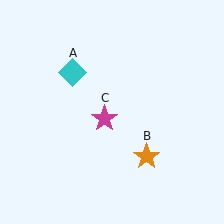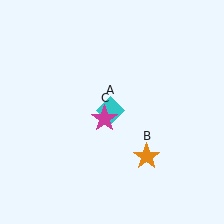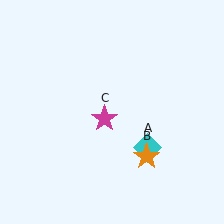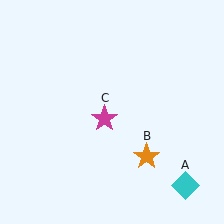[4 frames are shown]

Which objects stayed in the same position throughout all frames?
Orange star (object B) and magenta star (object C) remained stationary.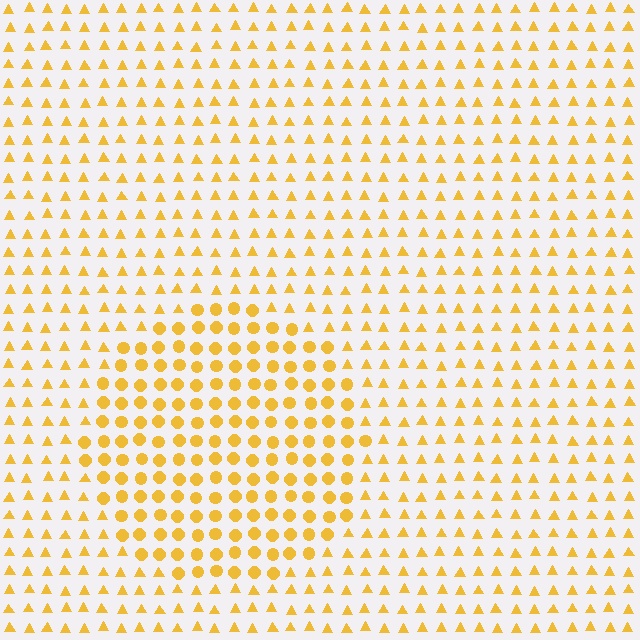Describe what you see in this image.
The image is filled with small yellow elements arranged in a uniform grid. A circle-shaped region contains circles, while the surrounding area contains triangles. The boundary is defined purely by the change in element shape.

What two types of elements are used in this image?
The image uses circles inside the circle region and triangles outside it.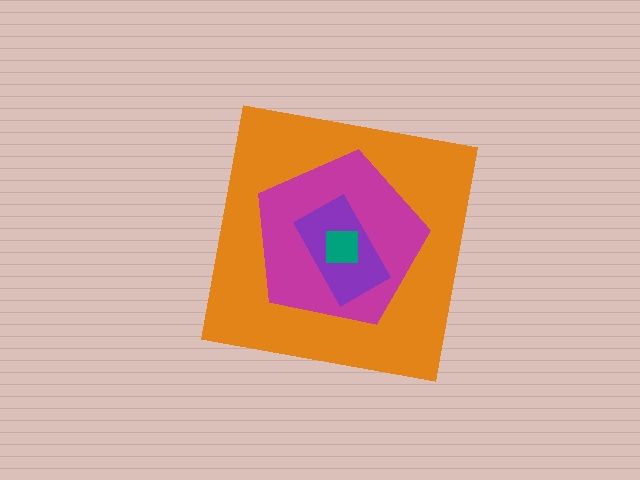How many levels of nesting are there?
4.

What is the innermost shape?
The teal square.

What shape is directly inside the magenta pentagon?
The purple rectangle.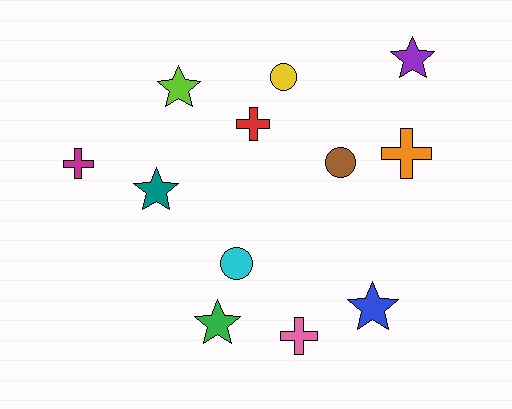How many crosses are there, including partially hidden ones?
There are 4 crosses.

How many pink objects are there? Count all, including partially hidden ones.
There is 1 pink object.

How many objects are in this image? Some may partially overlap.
There are 12 objects.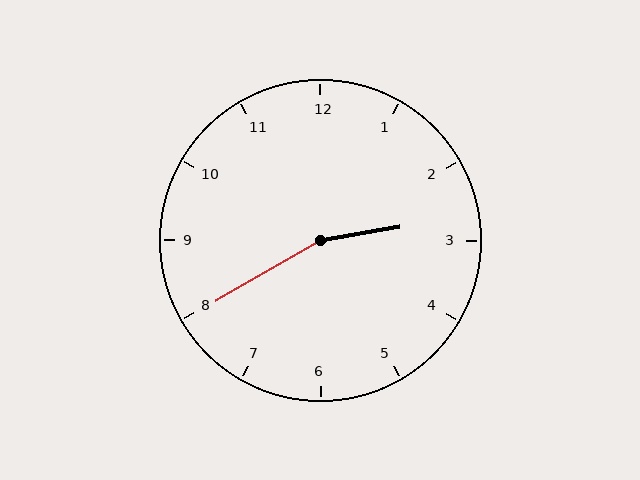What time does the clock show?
2:40.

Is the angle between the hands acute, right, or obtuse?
It is obtuse.